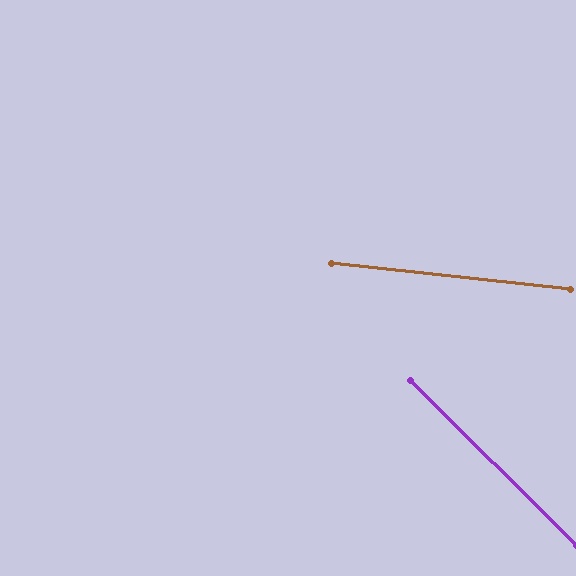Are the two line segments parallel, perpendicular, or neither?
Neither parallel nor perpendicular — they differ by about 38°.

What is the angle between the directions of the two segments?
Approximately 38 degrees.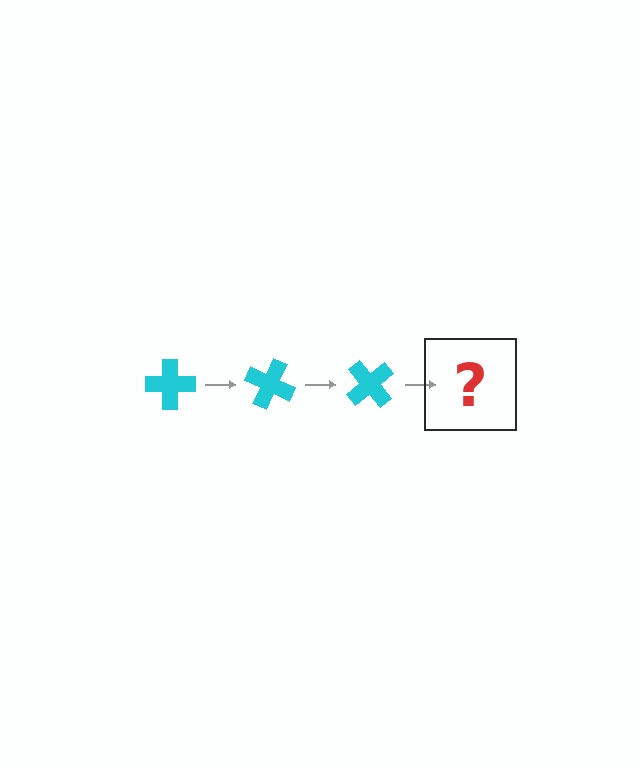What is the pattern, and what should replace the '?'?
The pattern is that the cross rotates 25 degrees each step. The '?' should be a cyan cross rotated 75 degrees.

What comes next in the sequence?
The next element should be a cyan cross rotated 75 degrees.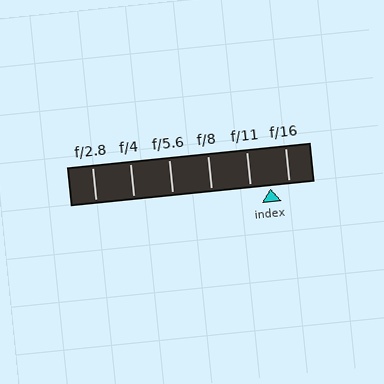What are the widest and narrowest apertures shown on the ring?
The widest aperture shown is f/2.8 and the narrowest is f/16.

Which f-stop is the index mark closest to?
The index mark is closest to f/16.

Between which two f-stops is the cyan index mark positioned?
The index mark is between f/11 and f/16.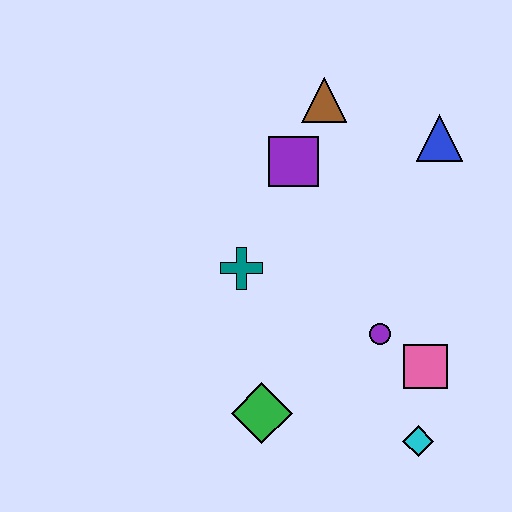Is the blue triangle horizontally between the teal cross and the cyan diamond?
No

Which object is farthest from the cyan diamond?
The brown triangle is farthest from the cyan diamond.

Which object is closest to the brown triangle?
The purple square is closest to the brown triangle.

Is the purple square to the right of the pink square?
No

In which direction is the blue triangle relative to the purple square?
The blue triangle is to the right of the purple square.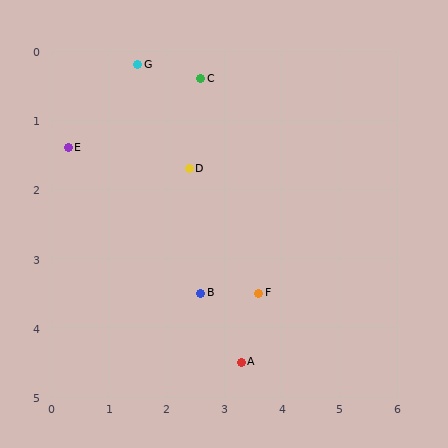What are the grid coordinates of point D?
Point D is at approximately (2.4, 1.7).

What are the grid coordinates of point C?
Point C is at approximately (2.6, 0.4).